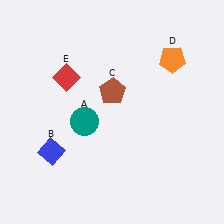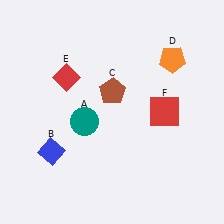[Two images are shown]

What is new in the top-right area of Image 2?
A red square (F) was added in the top-right area of Image 2.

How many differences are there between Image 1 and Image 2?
There is 1 difference between the two images.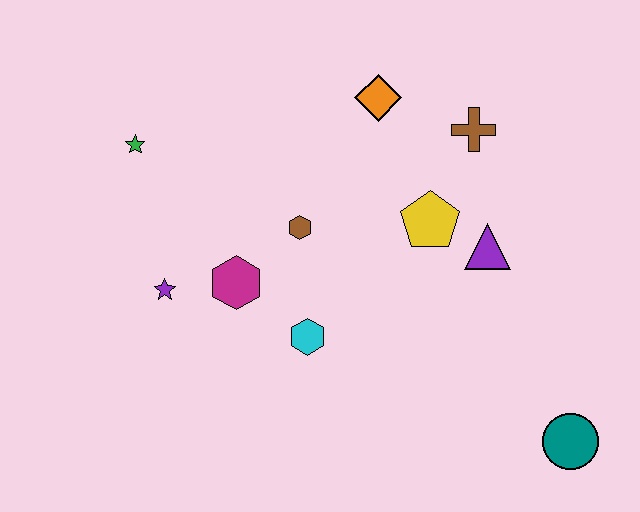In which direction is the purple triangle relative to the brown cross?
The purple triangle is below the brown cross.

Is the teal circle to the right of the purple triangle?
Yes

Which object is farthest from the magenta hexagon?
The teal circle is farthest from the magenta hexagon.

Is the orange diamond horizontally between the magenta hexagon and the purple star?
No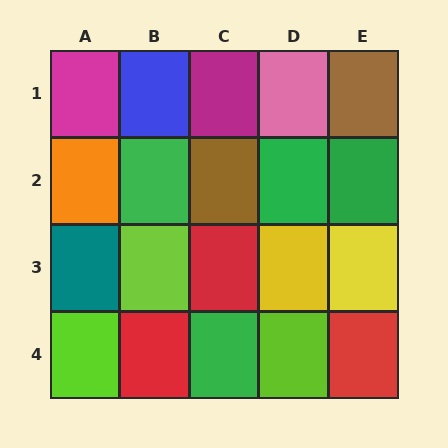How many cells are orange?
1 cell is orange.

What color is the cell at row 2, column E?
Green.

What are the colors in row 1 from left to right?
Magenta, blue, magenta, pink, brown.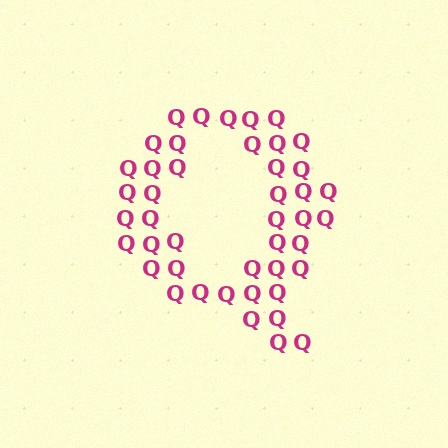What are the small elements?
The small elements are letter Q's.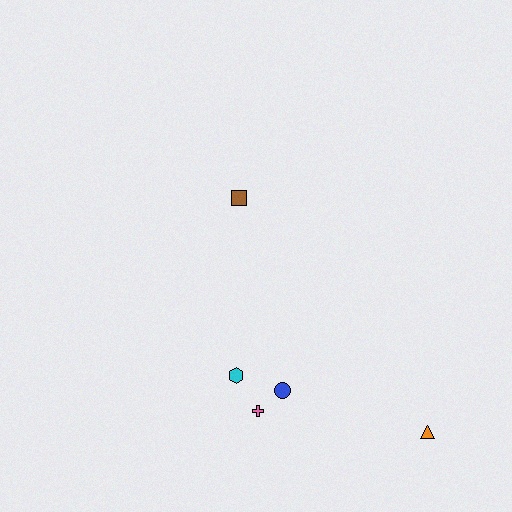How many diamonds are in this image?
There are no diamonds.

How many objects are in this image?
There are 5 objects.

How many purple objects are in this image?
There are no purple objects.